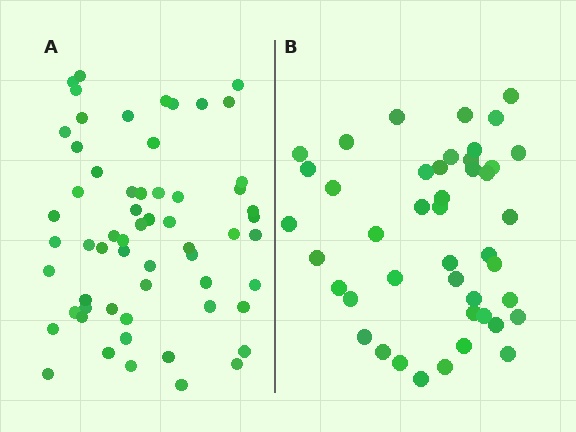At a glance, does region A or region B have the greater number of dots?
Region A (the left region) has more dots.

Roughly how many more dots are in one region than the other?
Region A has approximately 15 more dots than region B.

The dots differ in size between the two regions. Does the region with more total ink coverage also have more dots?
No. Region B has more total ink coverage because its dots are larger, but region A actually contains more individual dots. Total area can be misleading — the number of items is what matters here.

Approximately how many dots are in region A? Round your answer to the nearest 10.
About 60 dots.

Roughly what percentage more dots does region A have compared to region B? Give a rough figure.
About 35% more.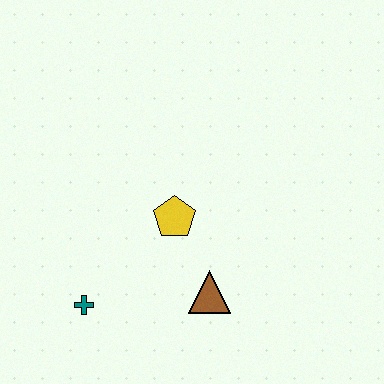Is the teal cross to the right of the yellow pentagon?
No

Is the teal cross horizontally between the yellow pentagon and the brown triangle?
No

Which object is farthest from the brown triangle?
The teal cross is farthest from the brown triangle.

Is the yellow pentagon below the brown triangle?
No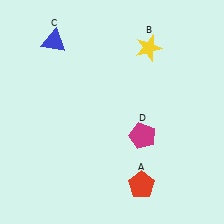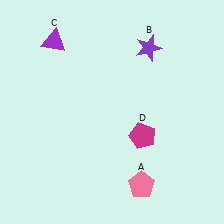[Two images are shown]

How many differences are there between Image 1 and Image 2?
There are 3 differences between the two images.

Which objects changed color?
A changed from red to pink. B changed from yellow to purple. C changed from blue to purple.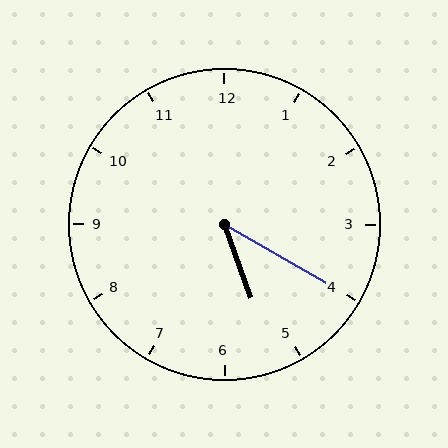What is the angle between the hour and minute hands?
Approximately 40 degrees.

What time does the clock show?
5:20.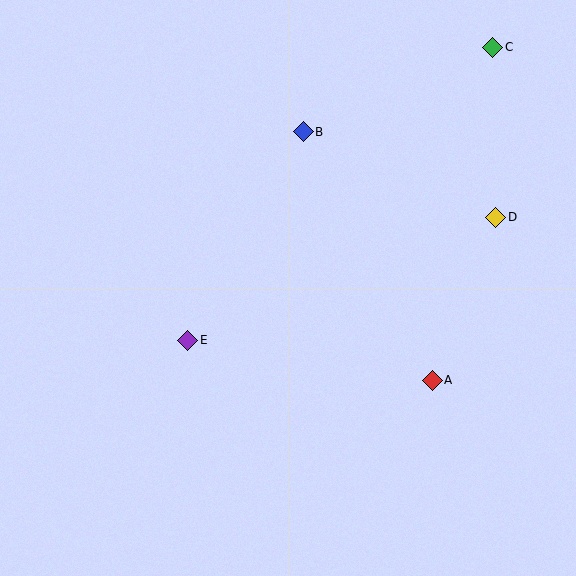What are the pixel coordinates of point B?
Point B is at (303, 132).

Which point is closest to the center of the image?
Point E at (188, 340) is closest to the center.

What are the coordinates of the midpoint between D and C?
The midpoint between D and C is at (494, 132).